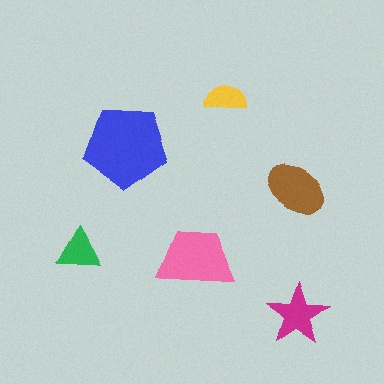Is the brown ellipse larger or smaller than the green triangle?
Larger.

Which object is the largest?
The blue pentagon.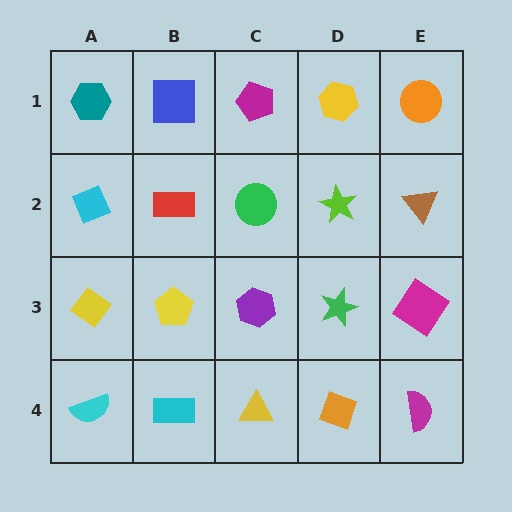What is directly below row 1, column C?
A green circle.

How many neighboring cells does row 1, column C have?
3.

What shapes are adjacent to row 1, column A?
A cyan diamond (row 2, column A), a blue square (row 1, column B).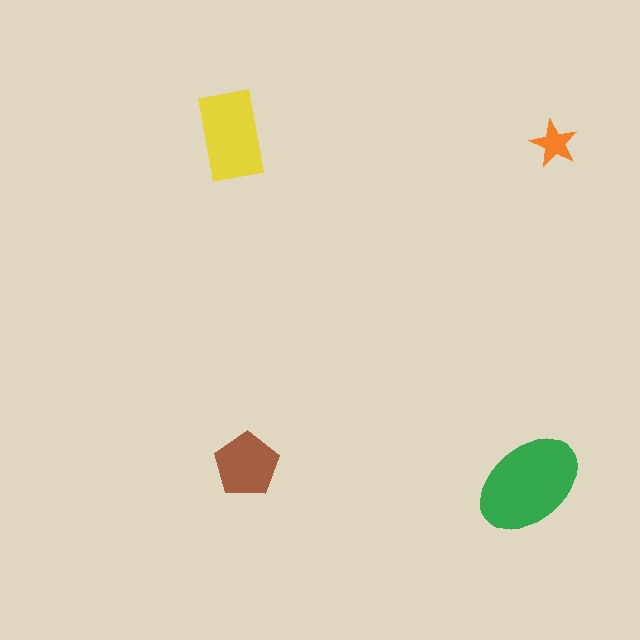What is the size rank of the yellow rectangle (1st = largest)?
2nd.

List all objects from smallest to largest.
The orange star, the brown pentagon, the yellow rectangle, the green ellipse.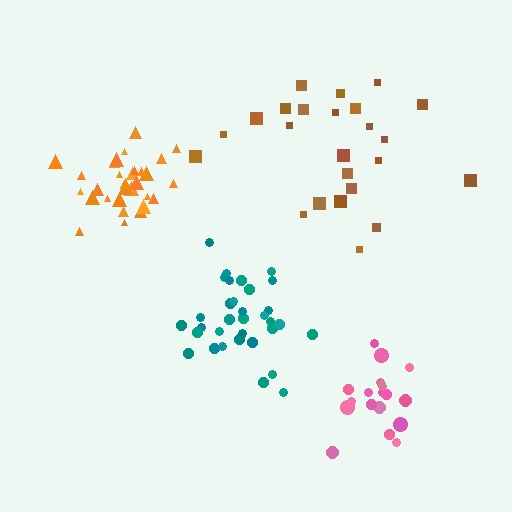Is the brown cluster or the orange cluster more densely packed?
Orange.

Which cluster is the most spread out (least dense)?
Brown.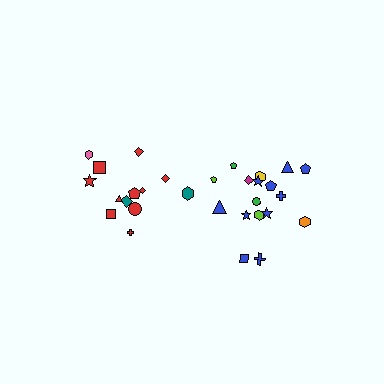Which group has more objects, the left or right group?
The right group.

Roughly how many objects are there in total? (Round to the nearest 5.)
Roughly 30 objects in total.